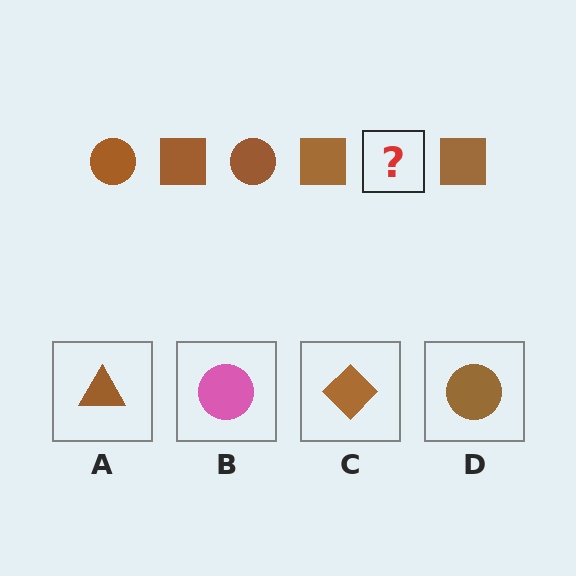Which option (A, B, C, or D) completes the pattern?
D.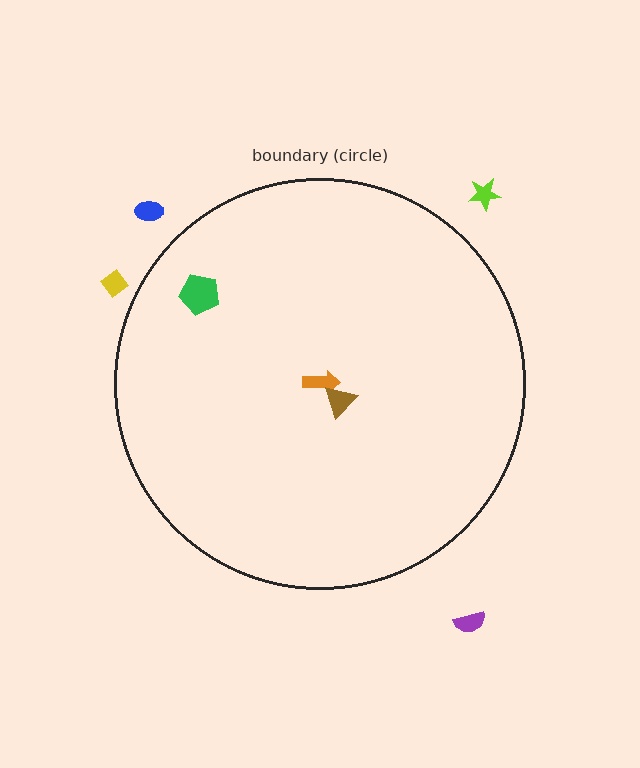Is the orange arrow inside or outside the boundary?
Inside.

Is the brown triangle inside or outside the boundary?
Inside.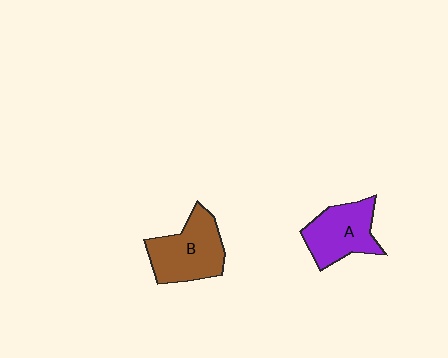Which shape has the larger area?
Shape B (brown).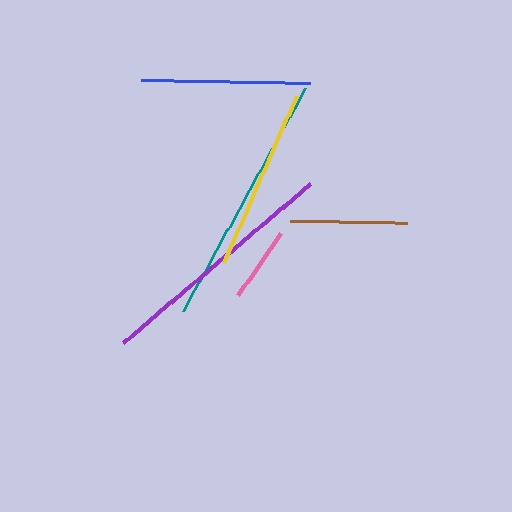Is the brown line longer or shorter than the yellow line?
The yellow line is longer than the brown line.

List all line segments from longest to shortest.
From longest to shortest: teal, purple, yellow, blue, brown, pink.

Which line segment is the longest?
The teal line is the longest at approximately 255 pixels.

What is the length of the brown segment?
The brown segment is approximately 116 pixels long.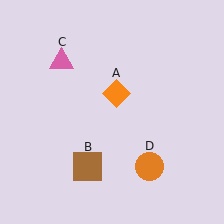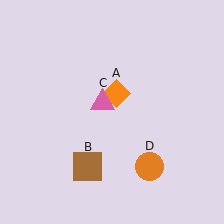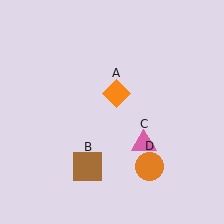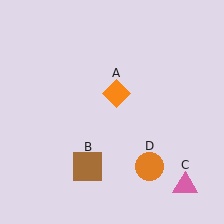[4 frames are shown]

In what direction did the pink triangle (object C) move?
The pink triangle (object C) moved down and to the right.